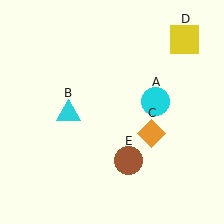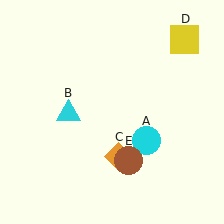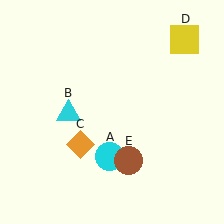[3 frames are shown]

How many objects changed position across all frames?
2 objects changed position: cyan circle (object A), orange diamond (object C).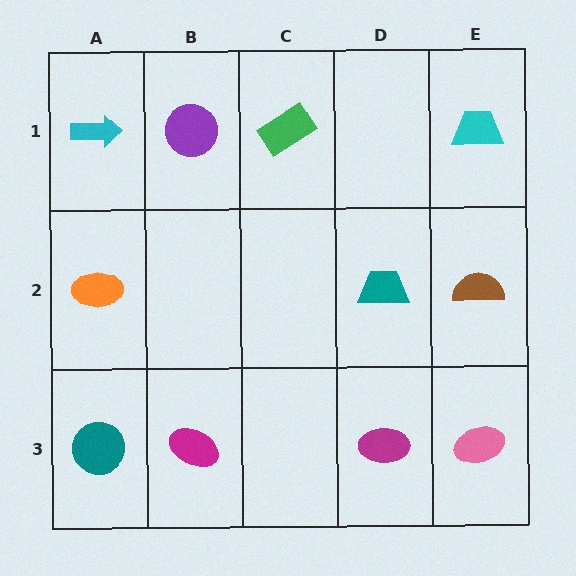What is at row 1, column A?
A cyan arrow.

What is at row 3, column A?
A teal circle.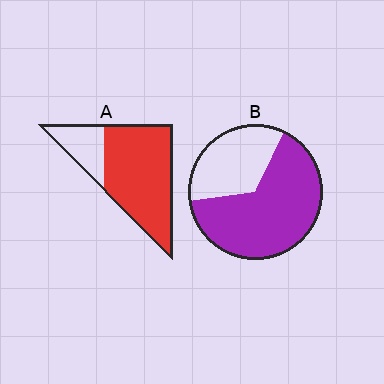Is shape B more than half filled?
Yes.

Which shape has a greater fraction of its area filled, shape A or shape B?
Shape A.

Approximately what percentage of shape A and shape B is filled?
A is approximately 75% and B is approximately 65%.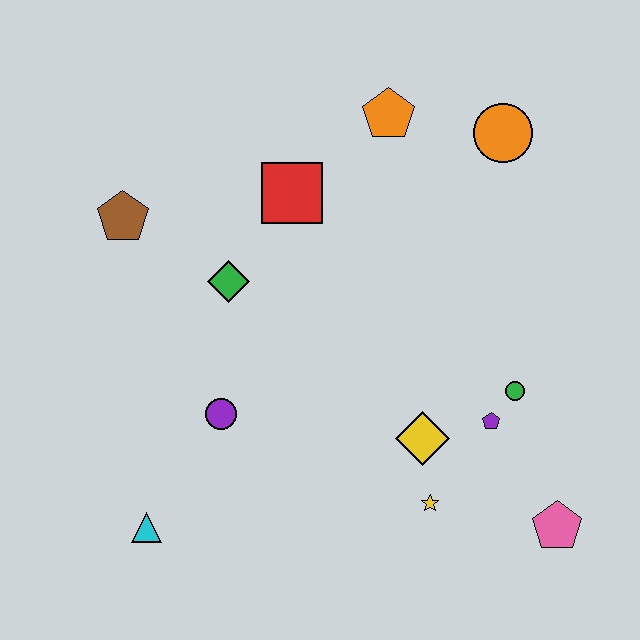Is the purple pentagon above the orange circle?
No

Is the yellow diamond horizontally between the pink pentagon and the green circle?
No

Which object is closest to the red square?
The green diamond is closest to the red square.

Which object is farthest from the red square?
The pink pentagon is farthest from the red square.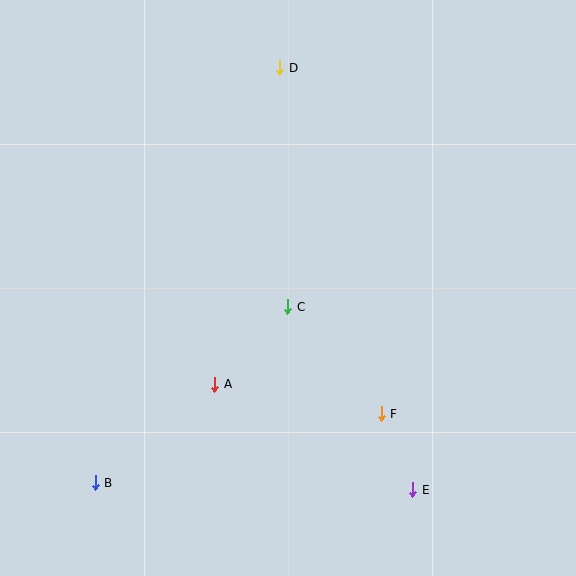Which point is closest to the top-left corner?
Point D is closest to the top-left corner.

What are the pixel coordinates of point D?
Point D is at (280, 68).